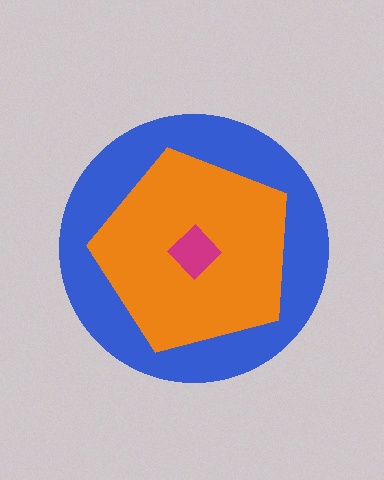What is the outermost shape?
The blue circle.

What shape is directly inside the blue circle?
The orange pentagon.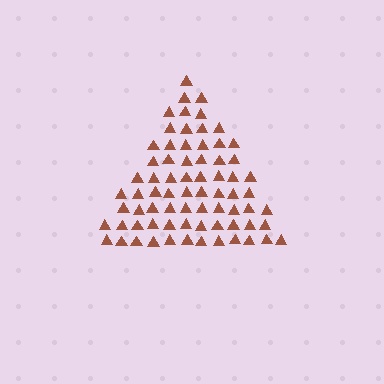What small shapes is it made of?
It is made of small triangles.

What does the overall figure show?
The overall figure shows a triangle.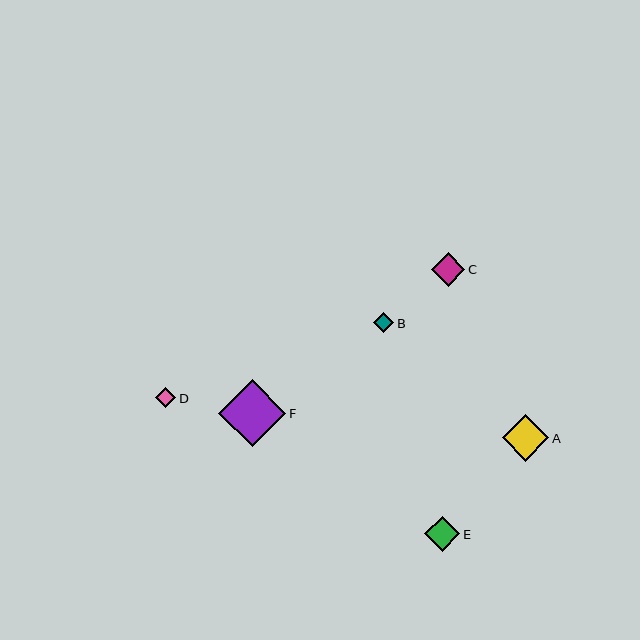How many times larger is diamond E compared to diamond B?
Diamond E is approximately 1.7 times the size of diamond B.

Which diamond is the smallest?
Diamond B is the smallest with a size of approximately 20 pixels.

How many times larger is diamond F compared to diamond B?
Diamond F is approximately 3.4 times the size of diamond B.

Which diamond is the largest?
Diamond F is the largest with a size of approximately 67 pixels.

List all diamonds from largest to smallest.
From largest to smallest: F, A, E, C, D, B.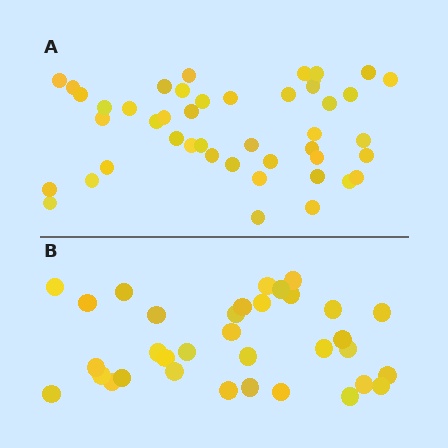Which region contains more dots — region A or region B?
Region A (the top region) has more dots.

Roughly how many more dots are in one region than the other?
Region A has roughly 12 or so more dots than region B.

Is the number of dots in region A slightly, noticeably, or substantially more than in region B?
Region A has noticeably more, but not dramatically so. The ratio is roughly 1.3 to 1.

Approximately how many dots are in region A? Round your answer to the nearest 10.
About 40 dots. (The exact count is 45, which rounds to 40.)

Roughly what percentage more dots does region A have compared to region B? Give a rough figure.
About 30% more.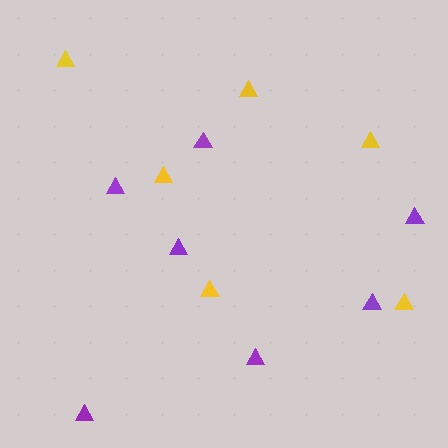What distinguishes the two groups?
There are 2 groups: one group of yellow triangles (6) and one group of purple triangles (7).